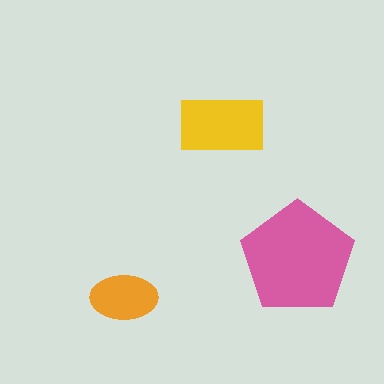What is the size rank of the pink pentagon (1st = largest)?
1st.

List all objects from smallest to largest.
The orange ellipse, the yellow rectangle, the pink pentagon.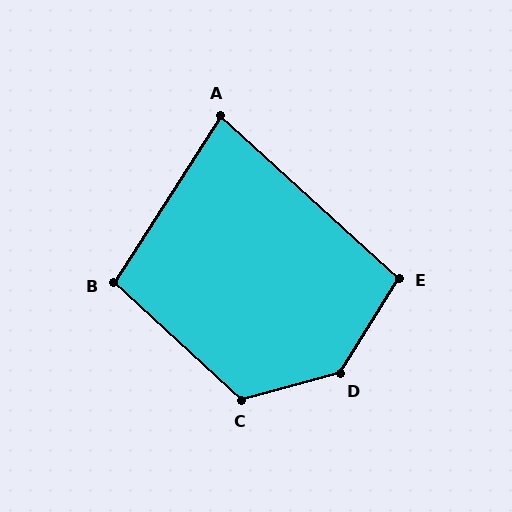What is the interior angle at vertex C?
Approximately 123 degrees (obtuse).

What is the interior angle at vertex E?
Approximately 101 degrees (obtuse).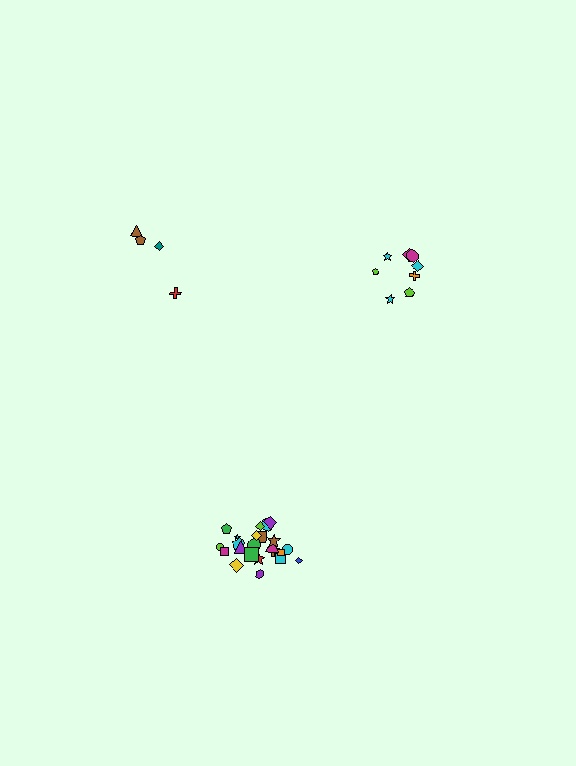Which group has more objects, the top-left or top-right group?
The top-right group.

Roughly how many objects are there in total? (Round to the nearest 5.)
Roughly 35 objects in total.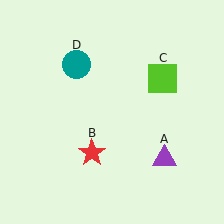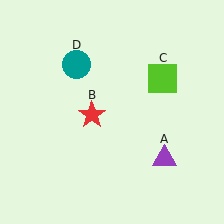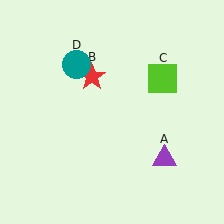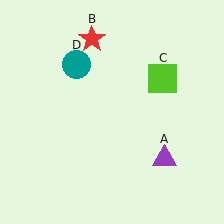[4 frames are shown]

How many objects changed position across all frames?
1 object changed position: red star (object B).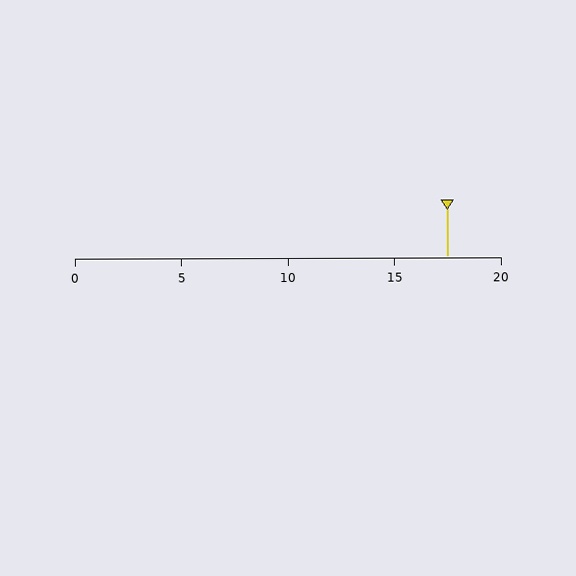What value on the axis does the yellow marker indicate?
The marker indicates approximately 17.5.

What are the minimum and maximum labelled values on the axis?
The axis runs from 0 to 20.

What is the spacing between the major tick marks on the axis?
The major ticks are spaced 5 apart.